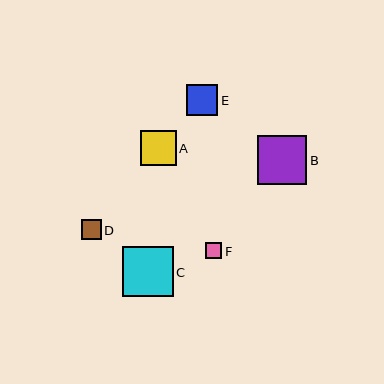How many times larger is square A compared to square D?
Square A is approximately 1.8 times the size of square D.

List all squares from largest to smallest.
From largest to smallest: C, B, A, E, D, F.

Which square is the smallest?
Square F is the smallest with a size of approximately 16 pixels.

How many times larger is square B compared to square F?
Square B is approximately 3.0 times the size of square F.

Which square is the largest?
Square C is the largest with a size of approximately 50 pixels.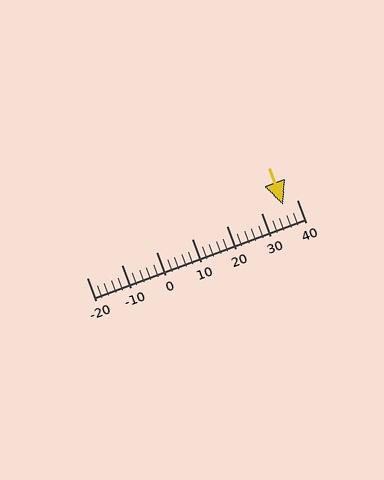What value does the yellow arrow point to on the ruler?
The yellow arrow points to approximately 36.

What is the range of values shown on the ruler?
The ruler shows values from -20 to 40.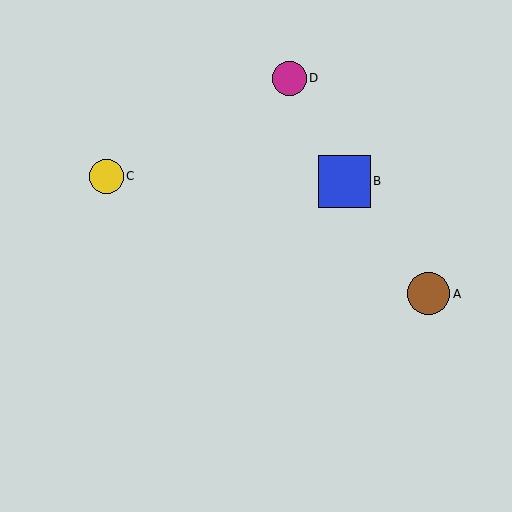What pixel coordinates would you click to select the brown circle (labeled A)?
Click at (428, 294) to select the brown circle A.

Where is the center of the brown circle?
The center of the brown circle is at (428, 294).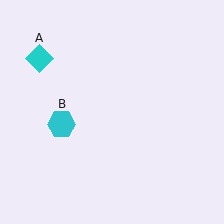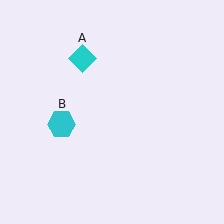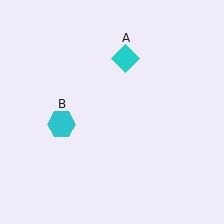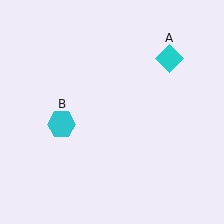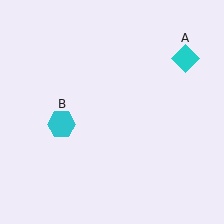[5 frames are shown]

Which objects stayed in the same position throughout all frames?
Cyan hexagon (object B) remained stationary.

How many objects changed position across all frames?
1 object changed position: cyan diamond (object A).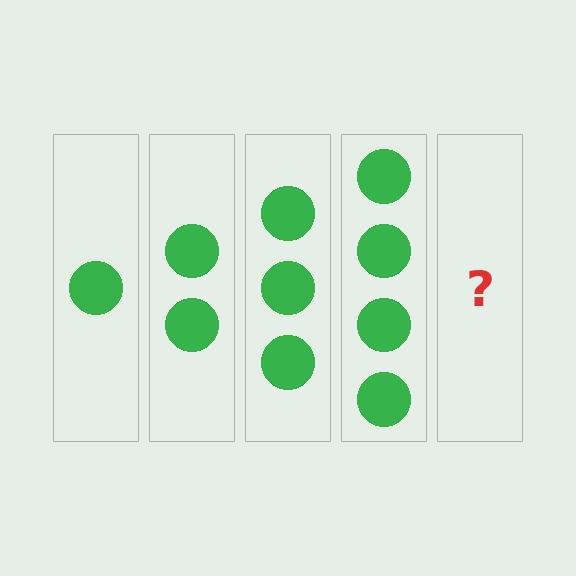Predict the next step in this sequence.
The next step is 5 circles.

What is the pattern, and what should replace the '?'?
The pattern is that each step adds one more circle. The '?' should be 5 circles.